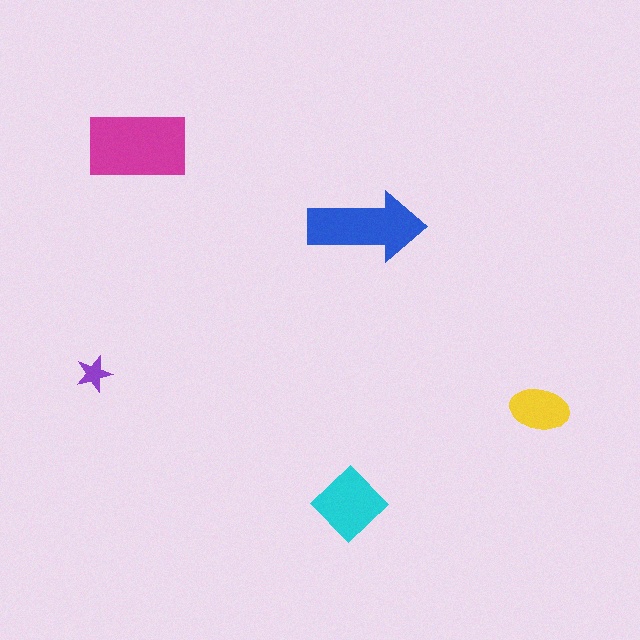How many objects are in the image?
There are 5 objects in the image.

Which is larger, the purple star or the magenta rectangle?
The magenta rectangle.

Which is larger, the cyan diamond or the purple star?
The cyan diamond.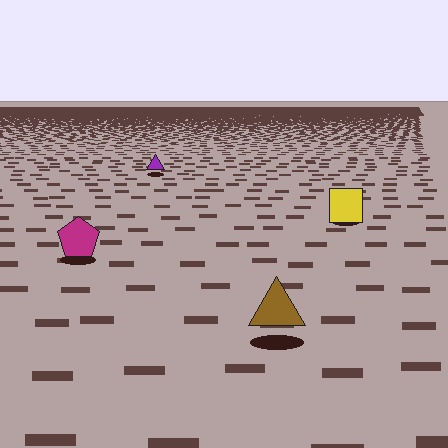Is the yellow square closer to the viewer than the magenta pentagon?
No. The magenta pentagon is closer — you can tell from the texture gradient: the ground texture is coarser near it.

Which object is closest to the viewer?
The brown triangle is closest. The texture marks near it are larger and more spread out.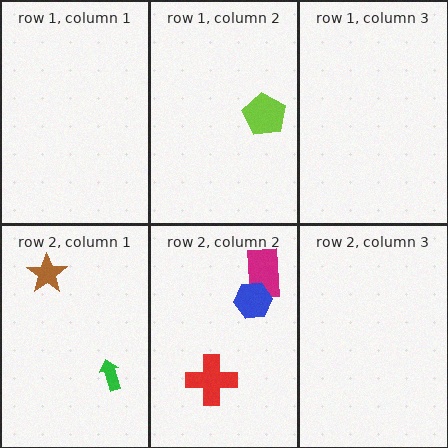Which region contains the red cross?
The row 2, column 2 region.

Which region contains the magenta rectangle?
The row 2, column 2 region.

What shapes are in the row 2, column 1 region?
The brown star, the green arrow.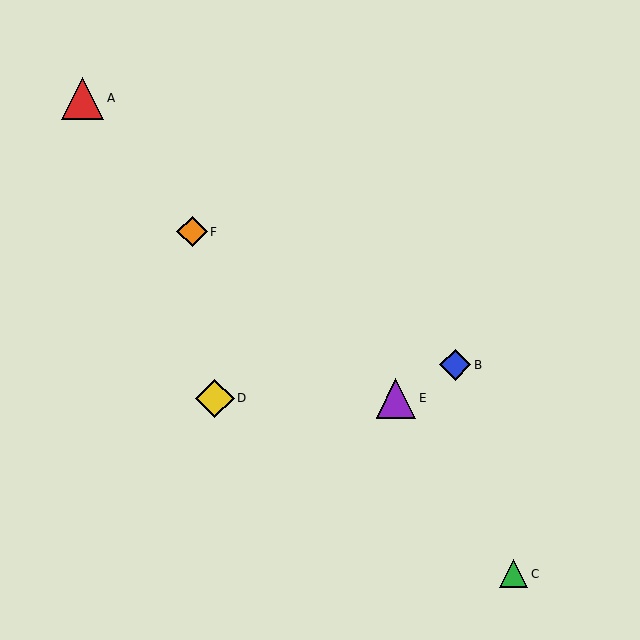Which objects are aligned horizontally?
Objects D, E are aligned horizontally.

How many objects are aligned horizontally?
2 objects (D, E) are aligned horizontally.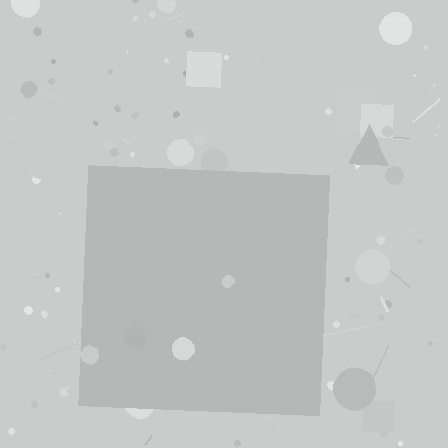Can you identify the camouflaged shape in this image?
The camouflaged shape is a square.